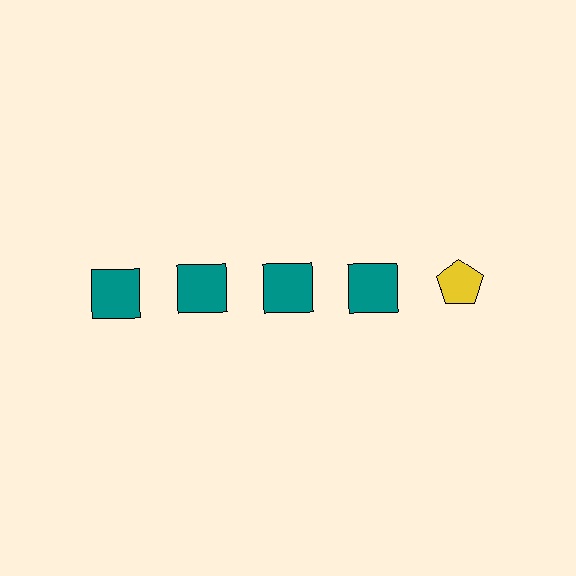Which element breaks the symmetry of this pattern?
The yellow pentagon in the top row, rightmost column breaks the symmetry. All other shapes are teal squares.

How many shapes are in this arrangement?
There are 5 shapes arranged in a grid pattern.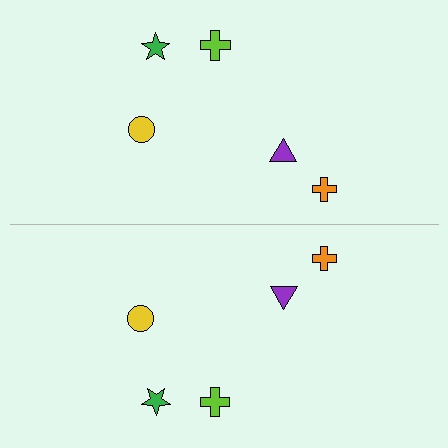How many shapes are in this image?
There are 10 shapes in this image.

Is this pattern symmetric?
Yes, this pattern has bilateral (reflection) symmetry.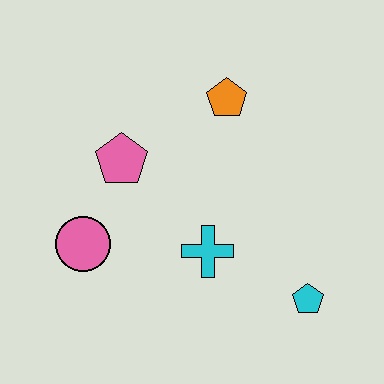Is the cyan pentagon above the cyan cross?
No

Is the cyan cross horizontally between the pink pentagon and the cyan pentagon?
Yes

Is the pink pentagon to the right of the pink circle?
Yes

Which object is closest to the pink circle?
The pink pentagon is closest to the pink circle.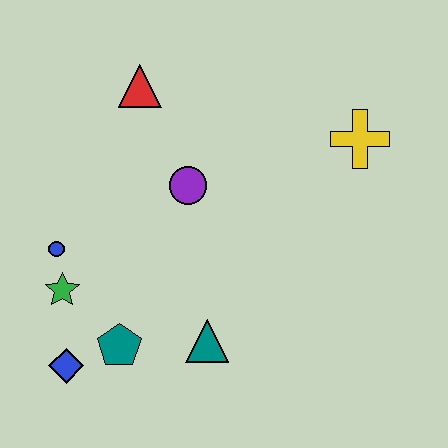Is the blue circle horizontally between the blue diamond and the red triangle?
No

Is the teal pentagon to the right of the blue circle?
Yes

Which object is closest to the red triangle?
The purple circle is closest to the red triangle.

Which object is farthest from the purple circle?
The blue diamond is farthest from the purple circle.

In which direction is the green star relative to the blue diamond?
The green star is above the blue diamond.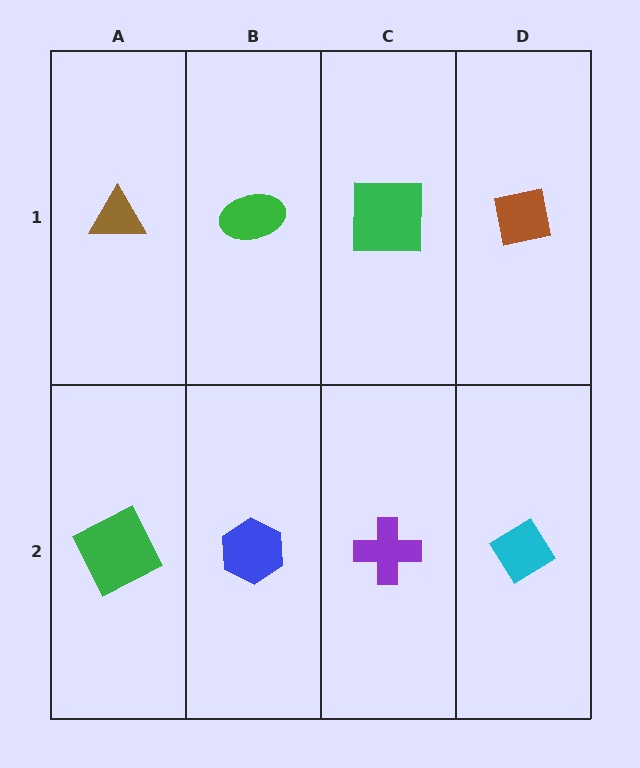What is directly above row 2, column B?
A green ellipse.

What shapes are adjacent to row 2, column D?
A brown square (row 1, column D), a purple cross (row 2, column C).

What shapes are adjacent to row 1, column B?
A blue hexagon (row 2, column B), a brown triangle (row 1, column A), a green square (row 1, column C).